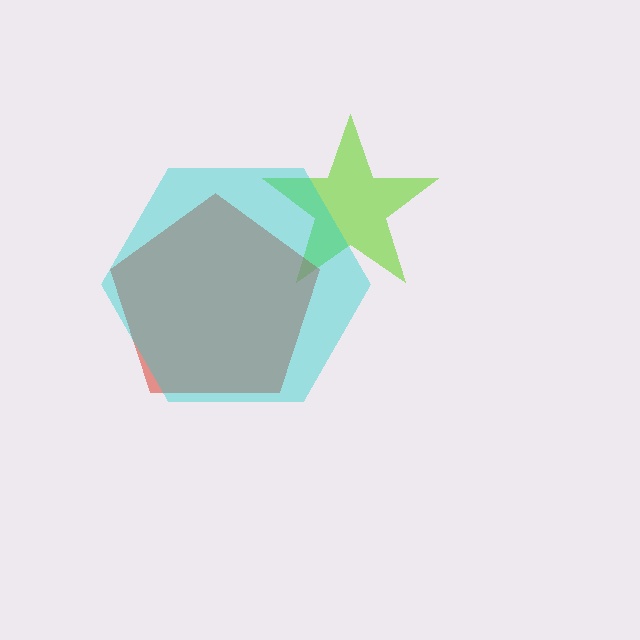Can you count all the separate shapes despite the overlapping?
Yes, there are 3 separate shapes.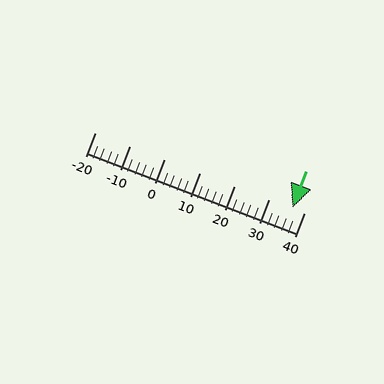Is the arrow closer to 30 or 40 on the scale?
The arrow is closer to 40.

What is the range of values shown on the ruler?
The ruler shows values from -20 to 40.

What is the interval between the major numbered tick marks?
The major tick marks are spaced 10 units apart.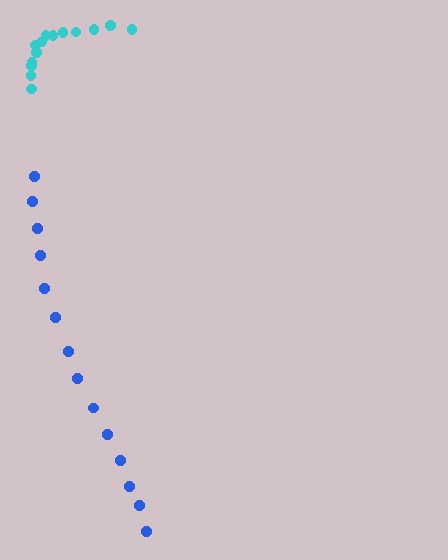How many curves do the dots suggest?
There are 2 distinct paths.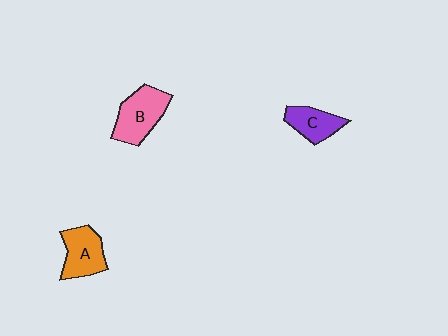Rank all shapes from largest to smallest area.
From largest to smallest: B (pink), A (orange), C (purple).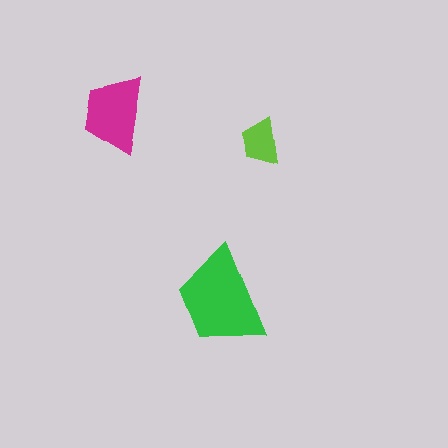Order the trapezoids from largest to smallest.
the green one, the magenta one, the lime one.